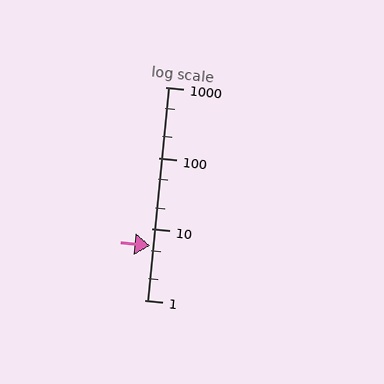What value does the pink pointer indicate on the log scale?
The pointer indicates approximately 5.9.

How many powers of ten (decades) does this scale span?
The scale spans 3 decades, from 1 to 1000.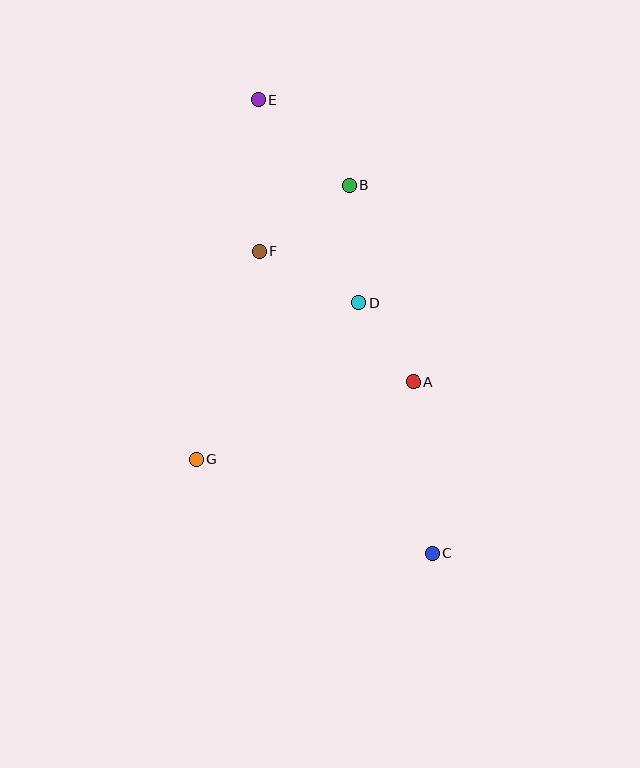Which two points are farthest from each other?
Points C and E are farthest from each other.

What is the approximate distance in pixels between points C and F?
The distance between C and F is approximately 348 pixels.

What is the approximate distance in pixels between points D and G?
The distance between D and G is approximately 227 pixels.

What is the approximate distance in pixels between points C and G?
The distance between C and G is approximately 254 pixels.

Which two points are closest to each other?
Points A and D are closest to each other.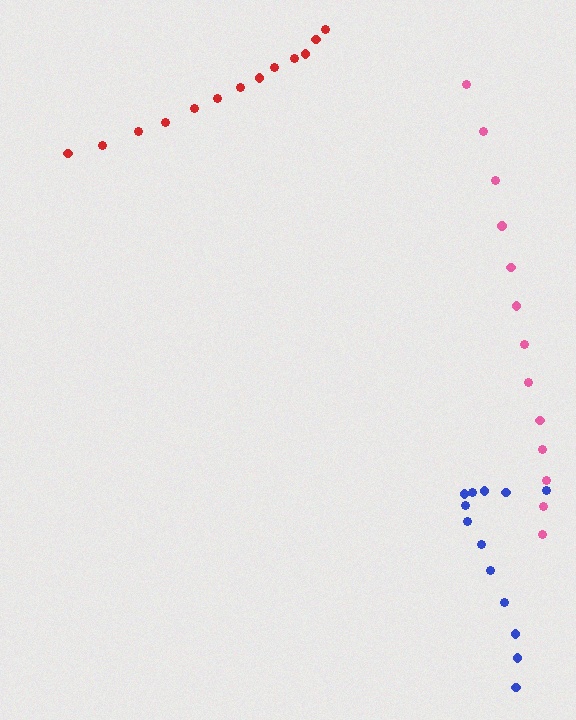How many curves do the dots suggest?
There are 3 distinct paths.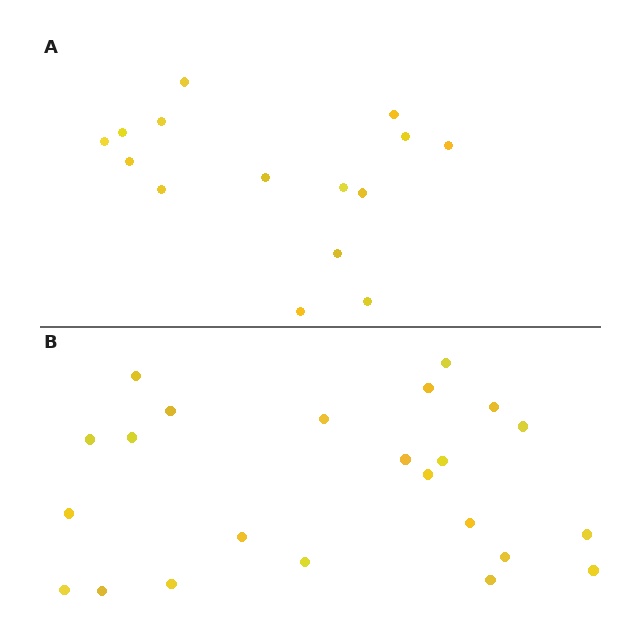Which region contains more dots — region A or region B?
Region B (the bottom region) has more dots.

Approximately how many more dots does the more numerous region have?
Region B has roughly 8 or so more dots than region A.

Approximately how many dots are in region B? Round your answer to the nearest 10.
About 20 dots. (The exact count is 23, which rounds to 20.)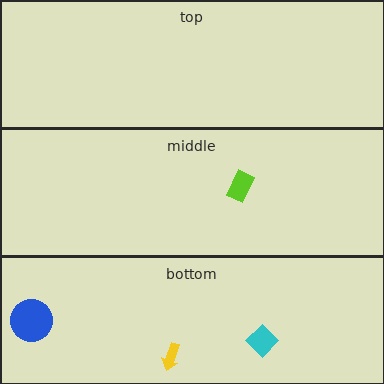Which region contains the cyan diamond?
The bottom region.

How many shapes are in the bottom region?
3.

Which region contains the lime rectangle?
The middle region.